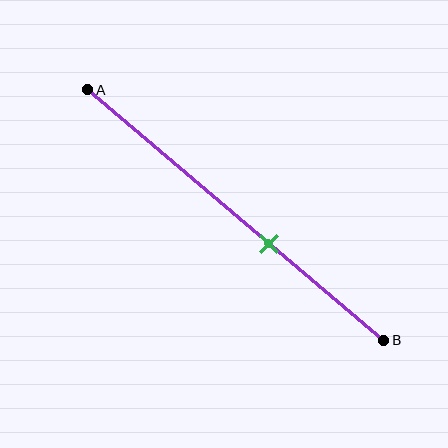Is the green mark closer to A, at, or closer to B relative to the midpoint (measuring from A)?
The green mark is closer to point B than the midpoint of segment AB.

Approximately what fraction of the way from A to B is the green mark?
The green mark is approximately 60% of the way from A to B.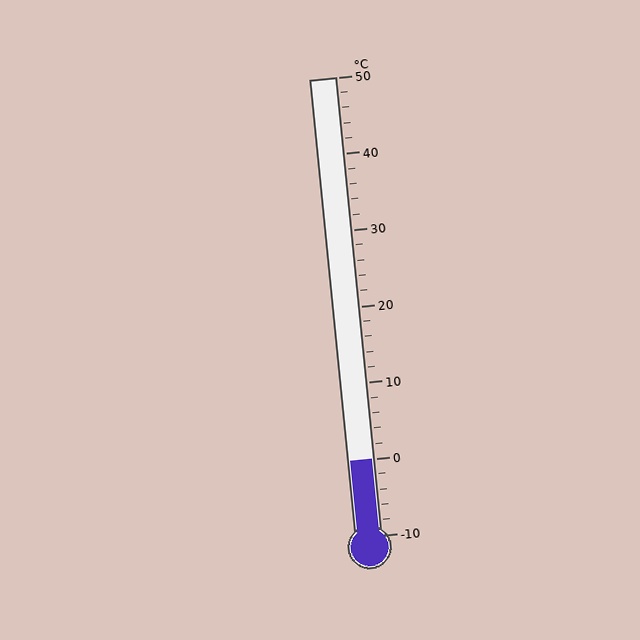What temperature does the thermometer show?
The thermometer shows approximately 0°C.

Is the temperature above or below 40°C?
The temperature is below 40°C.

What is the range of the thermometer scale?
The thermometer scale ranges from -10°C to 50°C.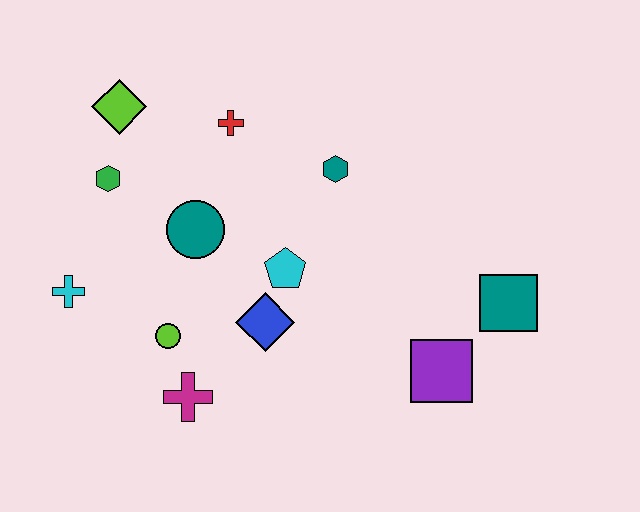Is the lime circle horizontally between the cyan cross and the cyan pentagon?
Yes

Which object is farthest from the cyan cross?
The teal square is farthest from the cyan cross.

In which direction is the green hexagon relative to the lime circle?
The green hexagon is above the lime circle.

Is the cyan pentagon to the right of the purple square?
No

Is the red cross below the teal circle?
No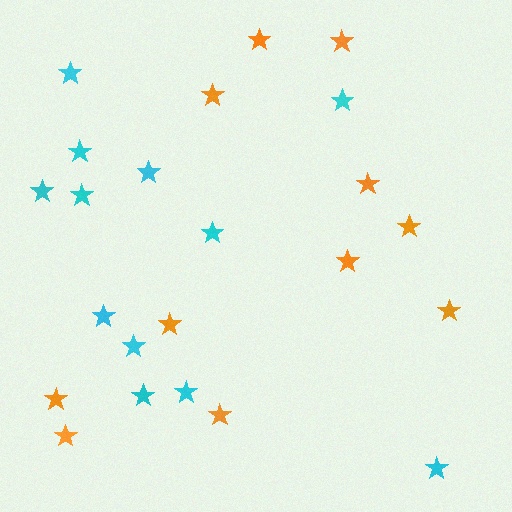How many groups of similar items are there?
There are 2 groups: one group of orange stars (11) and one group of cyan stars (12).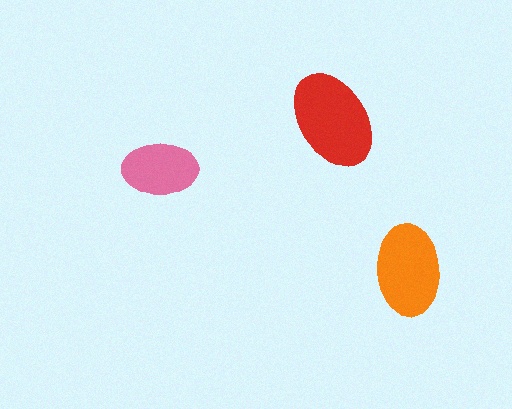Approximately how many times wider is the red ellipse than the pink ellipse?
About 1.5 times wider.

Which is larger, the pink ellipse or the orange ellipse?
The orange one.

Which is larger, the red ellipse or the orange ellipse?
The red one.